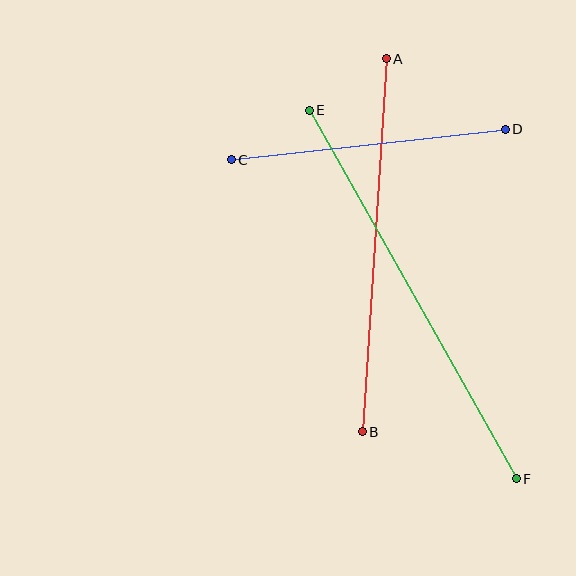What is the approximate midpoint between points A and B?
The midpoint is at approximately (374, 245) pixels.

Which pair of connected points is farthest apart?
Points E and F are farthest apart.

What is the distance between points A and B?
The distance is approximately 374 pixels.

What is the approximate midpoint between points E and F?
The midpoint is at approximately (413, 295) pixels.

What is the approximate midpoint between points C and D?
The midpoint is at approximately (368, 144) pixels.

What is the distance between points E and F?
The distance is approximately 423 pixels.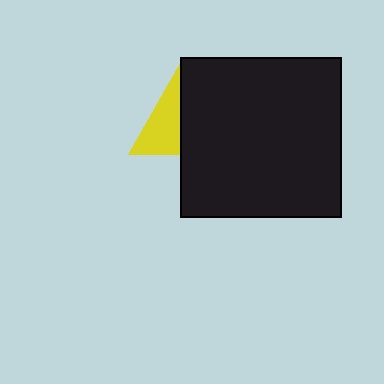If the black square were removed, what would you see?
You would see the complete yellow triangle.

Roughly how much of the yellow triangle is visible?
About half of it is visible (roughly 46%).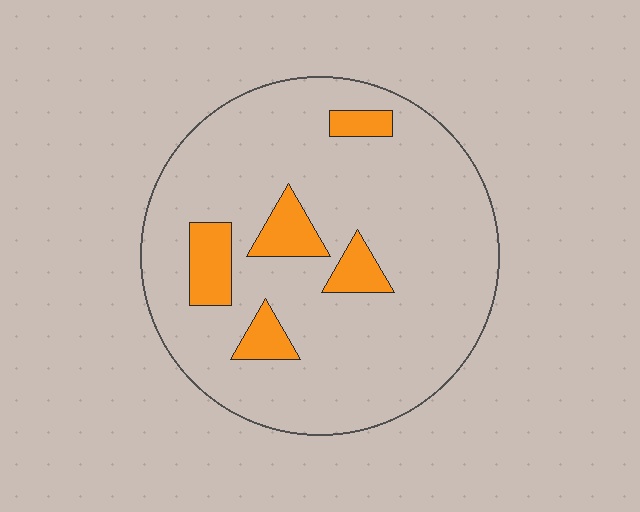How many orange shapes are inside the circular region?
5.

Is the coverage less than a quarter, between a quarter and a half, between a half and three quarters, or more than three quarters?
Less than a quarter.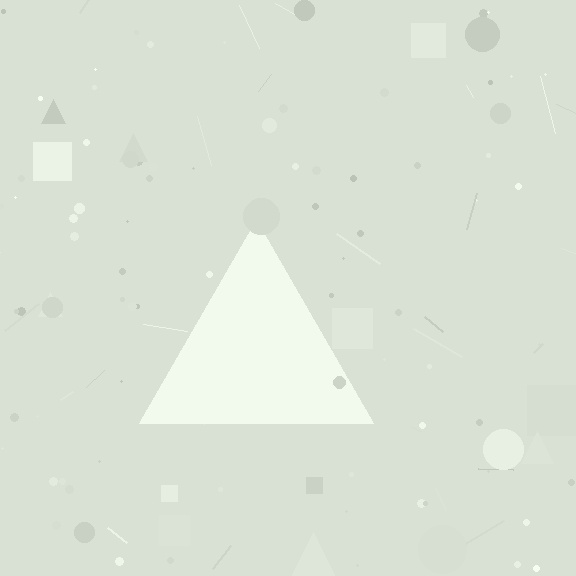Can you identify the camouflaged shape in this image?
The camouflaged shape is a triangle.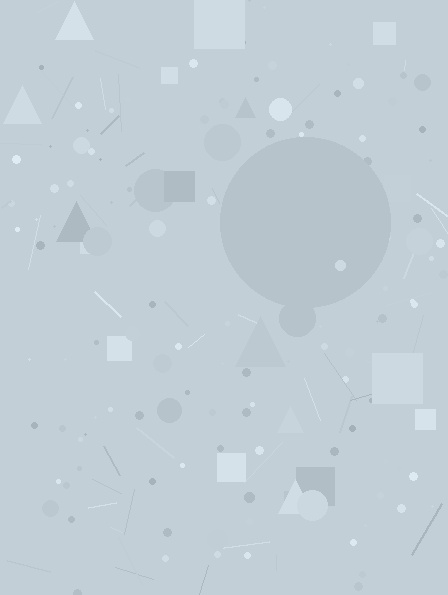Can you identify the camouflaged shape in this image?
The camouflaged shape is a circle.